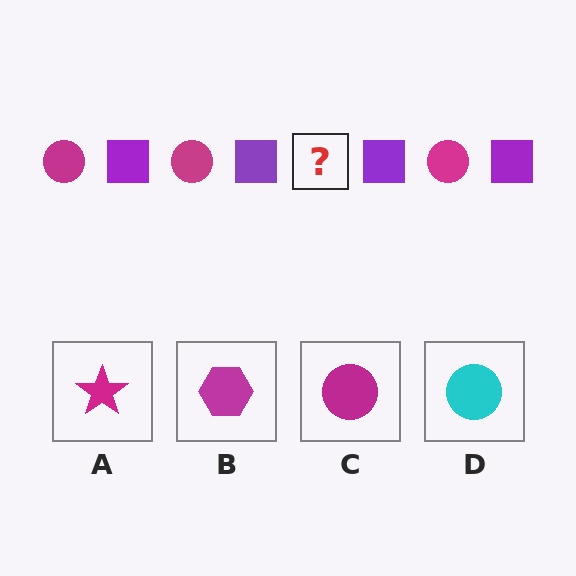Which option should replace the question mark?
Option C.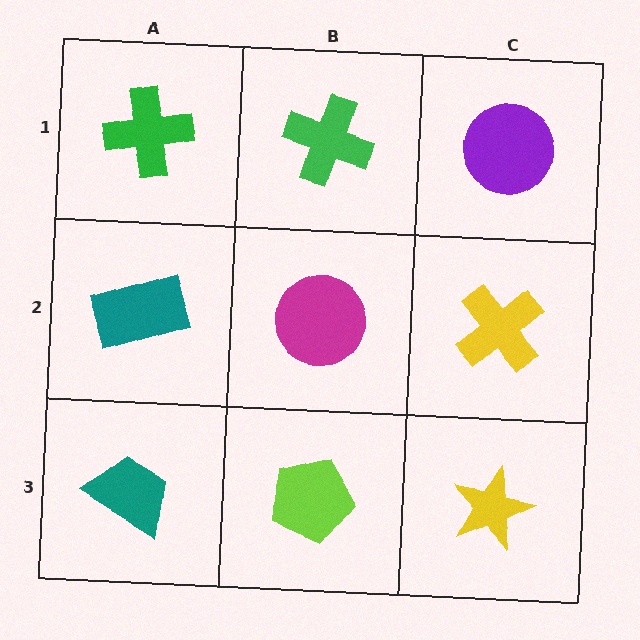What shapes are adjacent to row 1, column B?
A magenta circle (row 2, column B), a green cross (row 1, column A), a purple circle (row 1, column C).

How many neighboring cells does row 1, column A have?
2.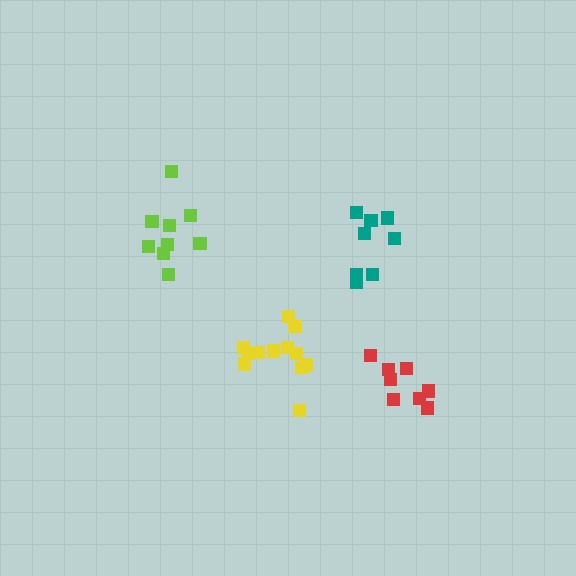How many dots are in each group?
Group 1: 9 dots, Group 2: 8 dots, Group 3: 12 dots, Group 4: 8 dots (37 total).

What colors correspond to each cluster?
The clusters are colored: lime, teal, yellow, red.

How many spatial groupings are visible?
There are 4 spatial groupings.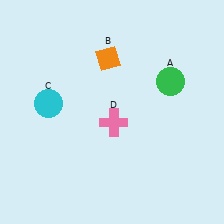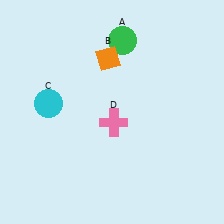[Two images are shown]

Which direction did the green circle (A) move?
The green circle (A) moved left.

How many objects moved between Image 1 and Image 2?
1 object moved between the two images.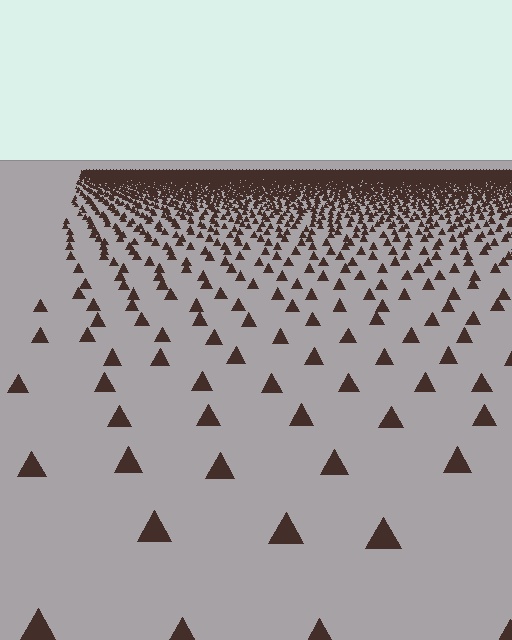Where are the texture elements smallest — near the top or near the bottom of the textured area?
Near the top.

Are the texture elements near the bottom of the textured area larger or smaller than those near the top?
Larger. Near the bottom, elements are closer to the viewer and appear at a bigger on-screen size.